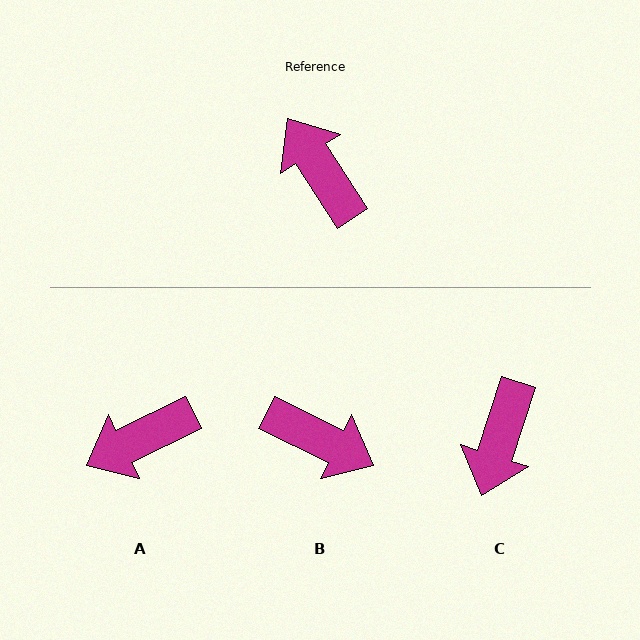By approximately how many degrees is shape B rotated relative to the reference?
Approximately 150 degrees clockwise.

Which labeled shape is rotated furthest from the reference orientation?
B, about 150 degrees away.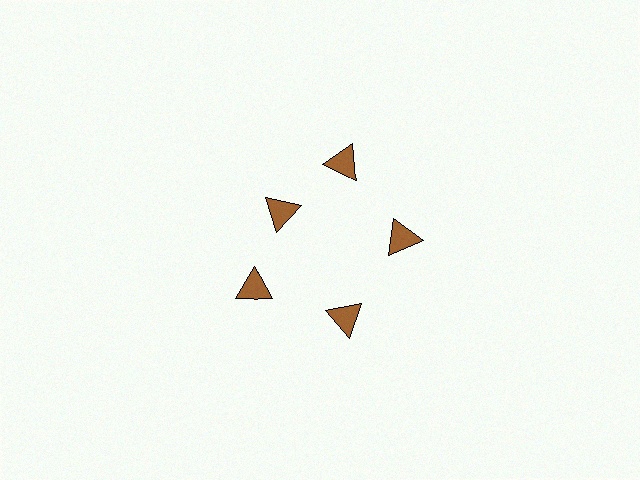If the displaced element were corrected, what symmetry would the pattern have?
It would have 5-fold rotational symmetry — the pattern would map onto itself every 72 degrees.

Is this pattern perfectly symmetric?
No. The 5 brown triangles are arranged in a ring, but one element near the 10 o'clock position is pulled inward toward the center, breaking the 5-fold rotational symmetry.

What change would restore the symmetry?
The symmetry would be restored by moving it outward, back onto the ring so that all 5 triangles sit at equal angles and equal distance from the center.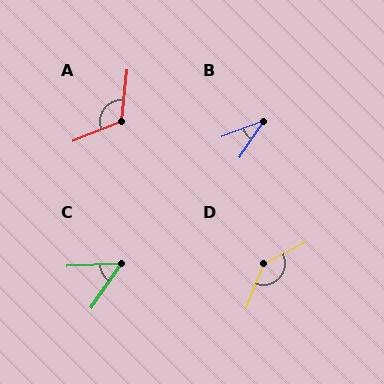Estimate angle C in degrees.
Approximately 52 degrees.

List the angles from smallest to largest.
B (36°), C (52°), A (118°), D (138°).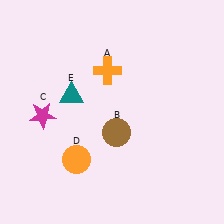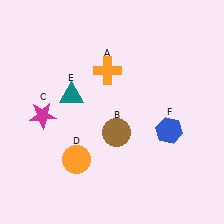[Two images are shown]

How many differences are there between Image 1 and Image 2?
There is 1 difference between the two images.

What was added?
A blue hexagon (F) was added in Image 2.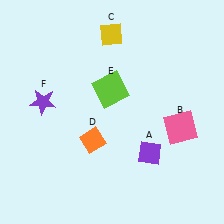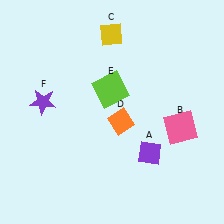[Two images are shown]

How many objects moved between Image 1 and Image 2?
1 object moved between the two images.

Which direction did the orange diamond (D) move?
The orange diamond (D) moved right.